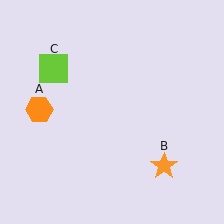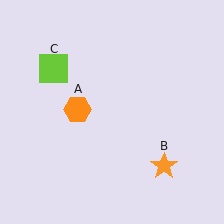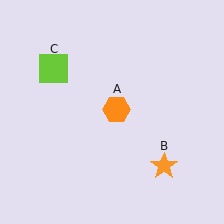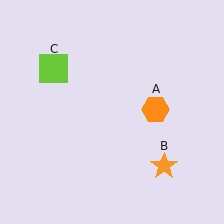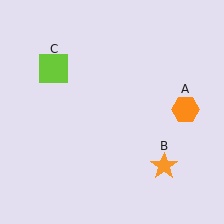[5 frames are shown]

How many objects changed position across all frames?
1 object changed position: orange hexagon (object A).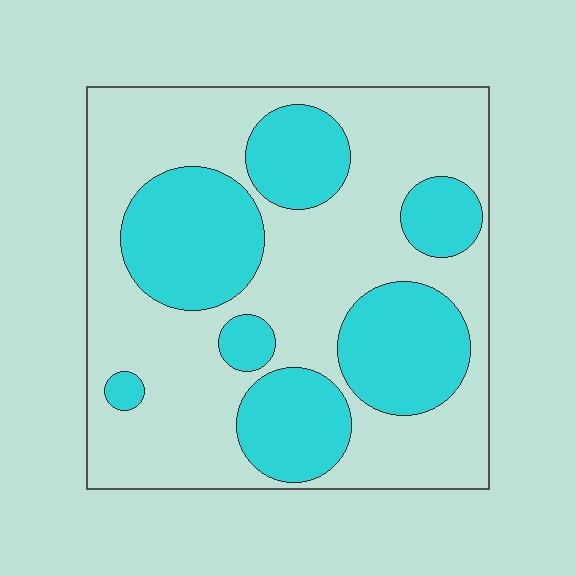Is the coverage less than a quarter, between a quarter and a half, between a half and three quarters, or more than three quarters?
Between a quarter and a half.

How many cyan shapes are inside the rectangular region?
7.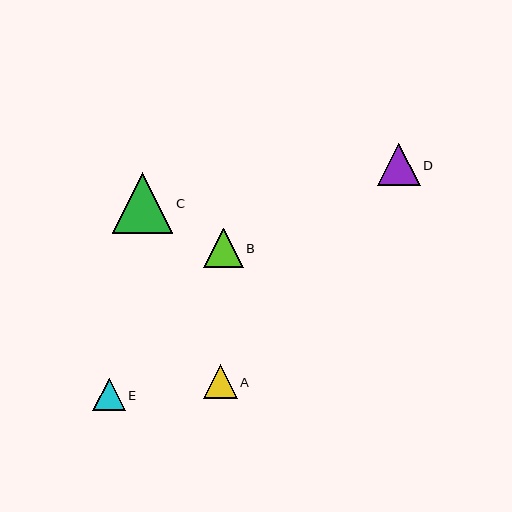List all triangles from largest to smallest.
From largest to smallest: C, D, B, A, E.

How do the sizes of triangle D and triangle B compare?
Triangle D and triangle B are approximately the same size.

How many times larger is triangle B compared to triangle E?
Triangle B is approximately 1.2 times the size of triangle E.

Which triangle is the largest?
Triangle C is the largest with a size of approximately 61 pixels.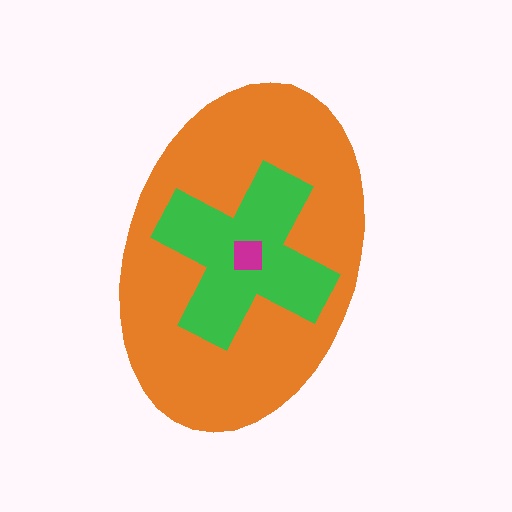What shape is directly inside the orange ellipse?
The green cross.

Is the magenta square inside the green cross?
Yes.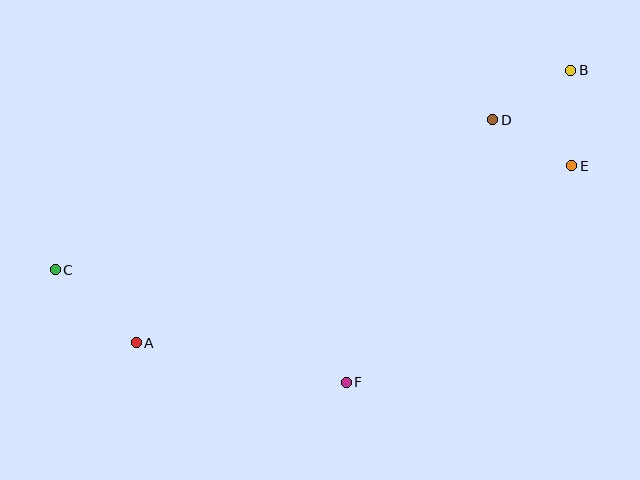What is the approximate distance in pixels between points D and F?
The distance between D and F is approximately 300 pixels.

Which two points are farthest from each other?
Points B and C are farthest from each other.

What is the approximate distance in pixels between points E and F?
The distance between E and F is approximately 312 pixels.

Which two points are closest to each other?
Points D and E are closest to each other.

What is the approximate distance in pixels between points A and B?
The distance between A and B is approximately 513 pixels.